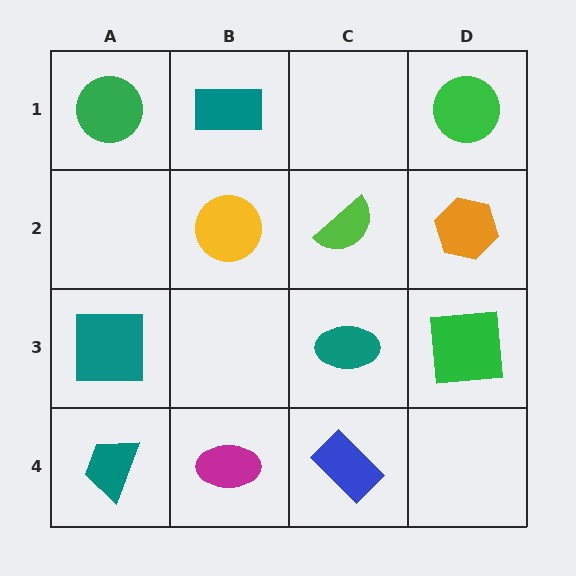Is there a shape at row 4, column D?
No, that cell is empty.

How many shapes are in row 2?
3 shapes.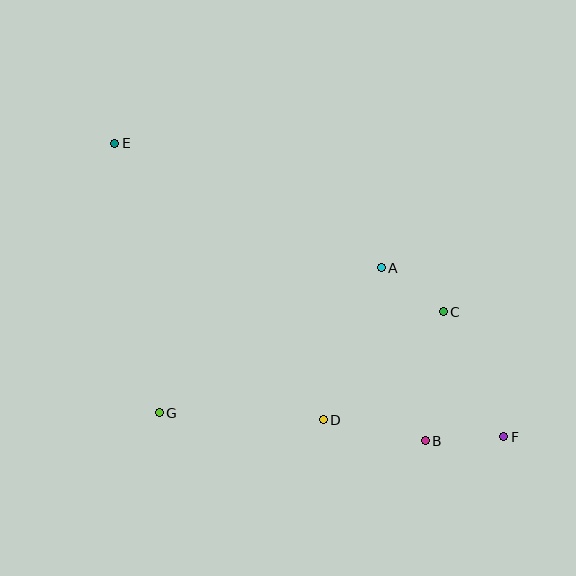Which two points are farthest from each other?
Points E and F are farthest from each other.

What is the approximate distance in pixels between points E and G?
The distance between E and G is approximately 273 pixels.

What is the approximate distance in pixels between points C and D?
The distance between C and D is approximately 162 pixels.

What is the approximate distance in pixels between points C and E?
The distance between C and E is approximately 369 pixels.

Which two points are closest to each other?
Points A and C are closest to each other.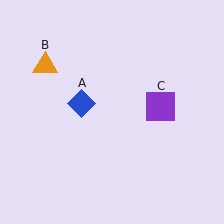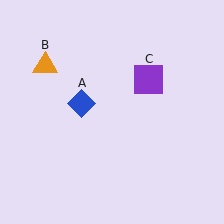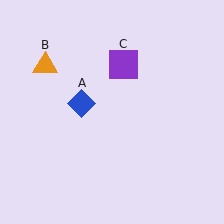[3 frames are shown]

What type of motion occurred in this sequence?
The purple square (object C) rotated counterclockwise around the center of the scene.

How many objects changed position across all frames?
1 object changed position: purple square (object C).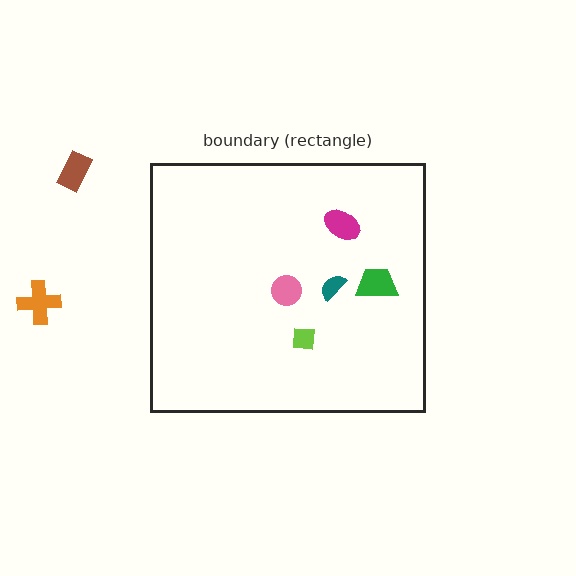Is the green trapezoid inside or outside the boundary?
Inside.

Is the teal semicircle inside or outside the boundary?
Inside.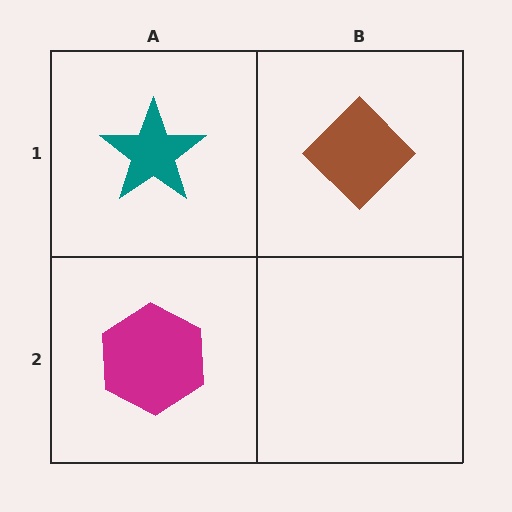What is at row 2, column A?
A magenta hexagon.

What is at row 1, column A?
A teal star.